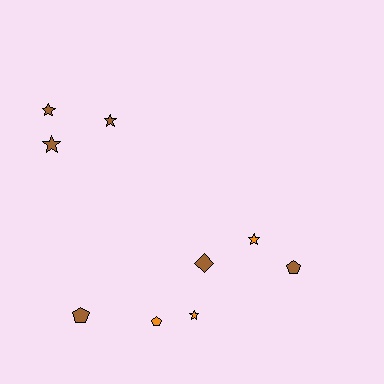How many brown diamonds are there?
There is 1 brown diamond.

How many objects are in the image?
There are 9 objects.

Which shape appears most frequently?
Star, with 5 objects.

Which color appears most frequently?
Brown, with 6 objects.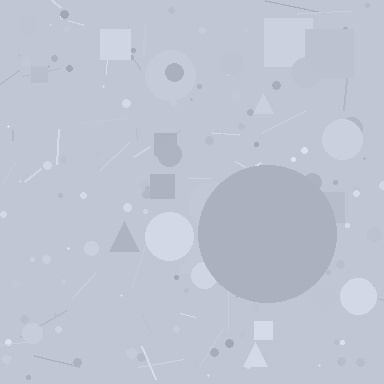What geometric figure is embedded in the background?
A circle is embedded in the background.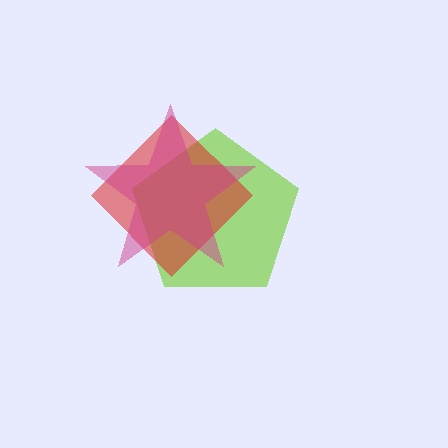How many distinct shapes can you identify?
There are 3 distinct shapes: a lime pentagon, a red diamond, a magenta star.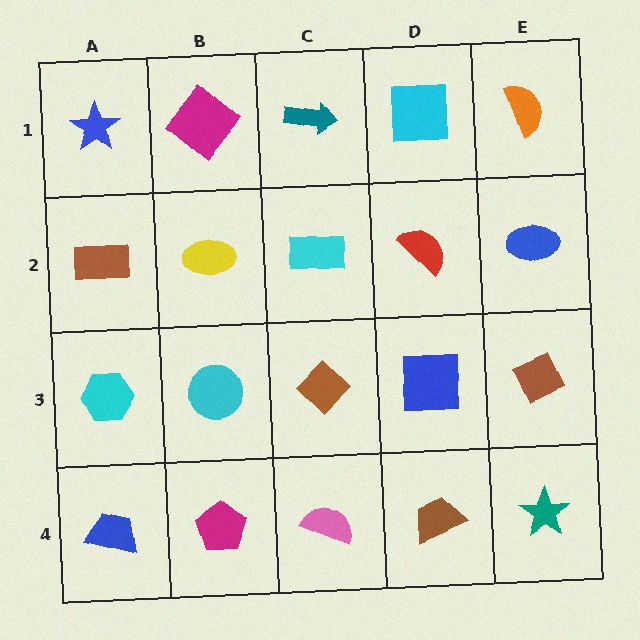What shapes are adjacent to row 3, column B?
A yellow ellipse (row 2, column B), a magenta pentagon (row 4, column B), a cyan hexagon (row 3, column A), a brown diamond (row 3, column C).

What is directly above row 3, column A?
A brown rectangle.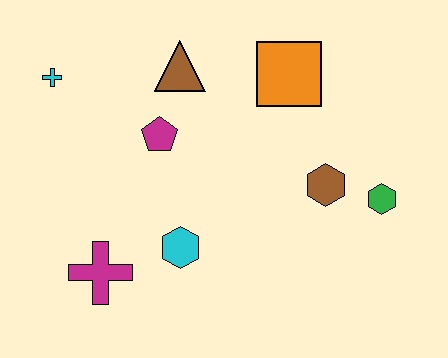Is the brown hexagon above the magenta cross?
Yes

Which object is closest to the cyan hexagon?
The magenta cross is closest to the cyan hexagon.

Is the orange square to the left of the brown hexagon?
Yes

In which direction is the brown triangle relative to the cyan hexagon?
The brown triangle is above the cyan hexagon.